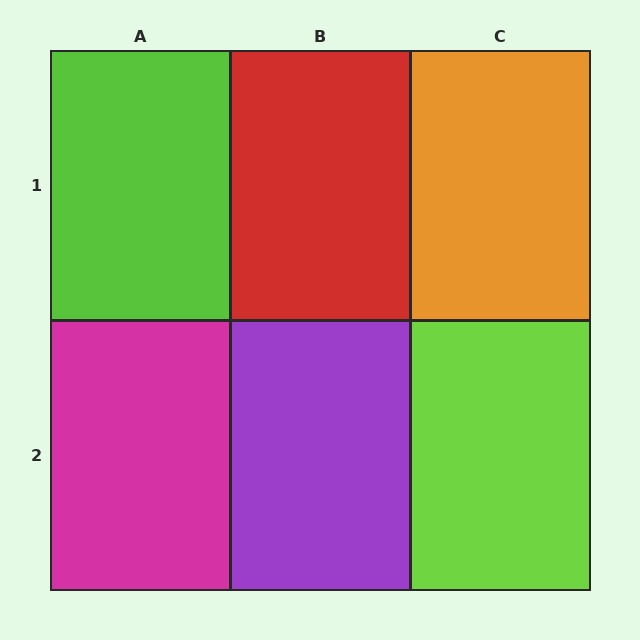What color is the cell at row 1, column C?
Orange.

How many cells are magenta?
1 cell is magenta.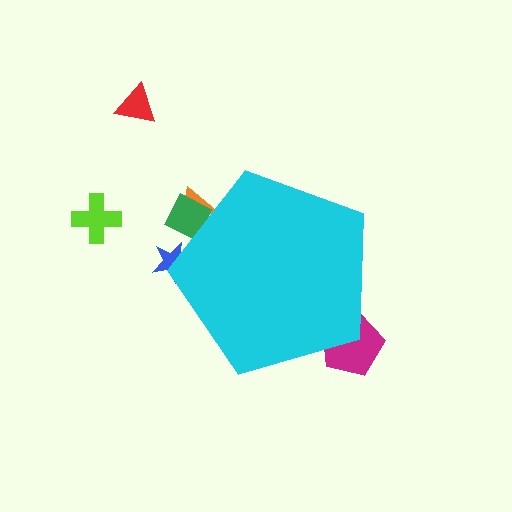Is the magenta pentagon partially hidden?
Yes, the magenta pentagon is partially hidden behind the cyan pentagon.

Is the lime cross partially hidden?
No, the lime cross is fully visible.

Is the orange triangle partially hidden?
Yes, the orange triangle is partially hidden behind the cyan pentagon.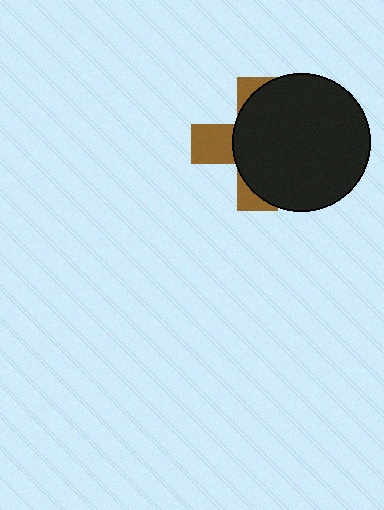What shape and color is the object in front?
The object in front is a black circle.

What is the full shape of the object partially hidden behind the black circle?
The partially hidden object is a brown cross.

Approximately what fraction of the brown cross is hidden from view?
Roughly 68% of the brown cross is hidden behind the black circle.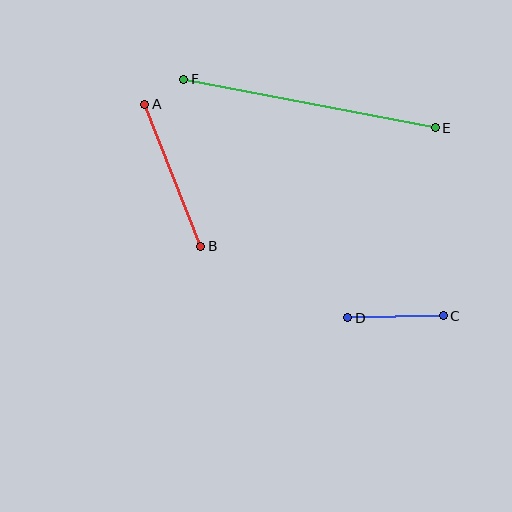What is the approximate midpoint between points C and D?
The midpoint is at approximately (396, 317) pixels.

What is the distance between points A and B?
The distance is approximately 153 pixels.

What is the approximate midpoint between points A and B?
The midpoint is at approximately (173, 175) pixels.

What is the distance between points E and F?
The distance is approximately 256 pixels.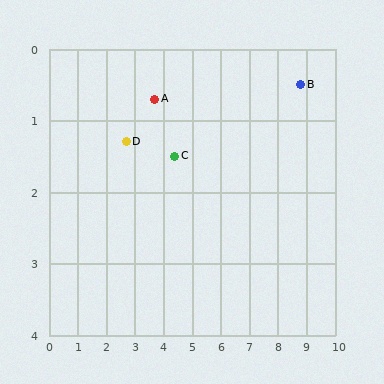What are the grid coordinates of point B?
Point B is at approximately (8.8, 0.5).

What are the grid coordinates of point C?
Point C is at approximately (4.4, 1.5).